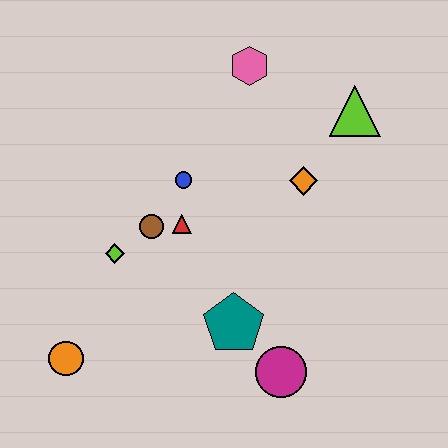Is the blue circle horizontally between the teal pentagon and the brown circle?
Yes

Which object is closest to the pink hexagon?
The lime triangle is closest to the pink hexagon.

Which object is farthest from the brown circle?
The lime triangle is farthest from the brown circle.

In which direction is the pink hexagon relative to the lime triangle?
The pink hexagon is to the left of the lime triangle.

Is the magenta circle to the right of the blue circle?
Yes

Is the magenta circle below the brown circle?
Yes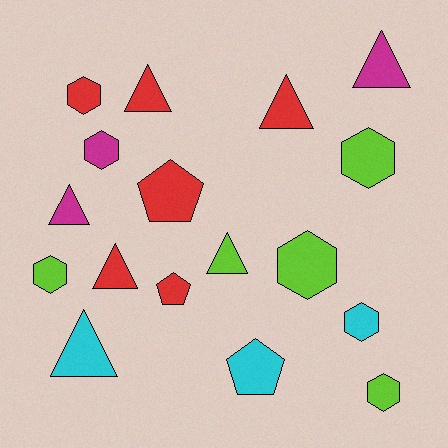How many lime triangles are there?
There is 1 lime triangle.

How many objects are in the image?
There are 17 objects.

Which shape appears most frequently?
Triangle, with 7 objects.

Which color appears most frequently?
Red, with 6 objects.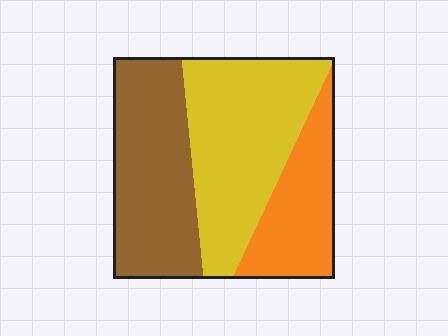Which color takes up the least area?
Orange, at roughly 25%.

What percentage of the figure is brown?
Brown takes up about three eighths (3/8) of the figure.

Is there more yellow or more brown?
Yellow.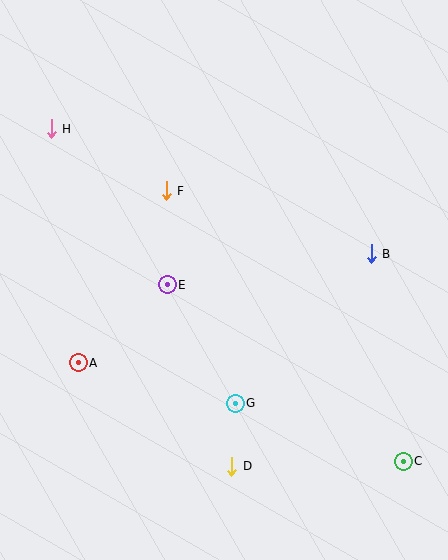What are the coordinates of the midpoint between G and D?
The midpoint between G and D is at (233, 435).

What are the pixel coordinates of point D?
Point D is at (231, 466).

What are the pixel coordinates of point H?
Point H is at (51, 129).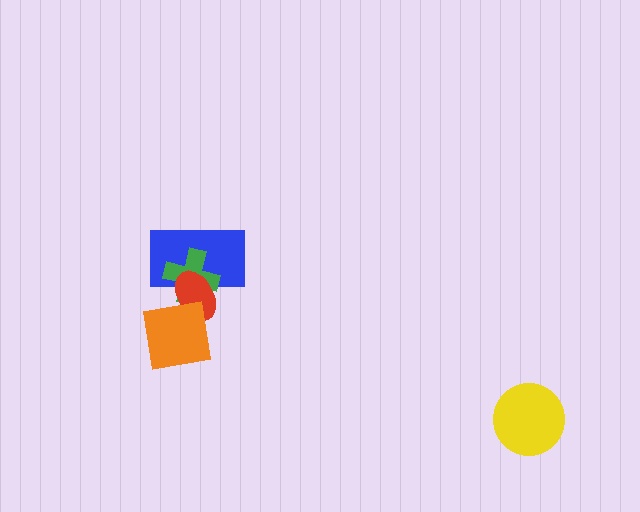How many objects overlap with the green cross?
3 objects overlap with the green cross.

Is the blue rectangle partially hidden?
Yes, it is partially covered by another shape.